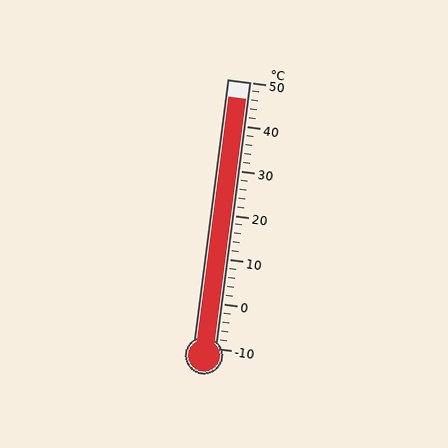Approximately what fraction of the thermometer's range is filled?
The thermometer is filled to approximately 95% of its range.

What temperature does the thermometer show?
The thermometer shows approximately 46°C.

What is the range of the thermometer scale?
The thermometer scale ranges from -10°C to 50°C.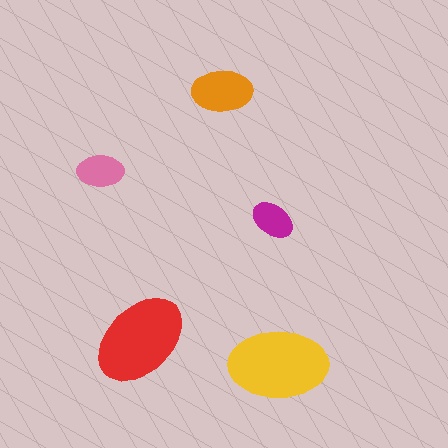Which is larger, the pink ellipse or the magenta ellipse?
The pink one.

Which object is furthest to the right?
The yellow ellipse is rightmost.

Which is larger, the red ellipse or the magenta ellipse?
The red one.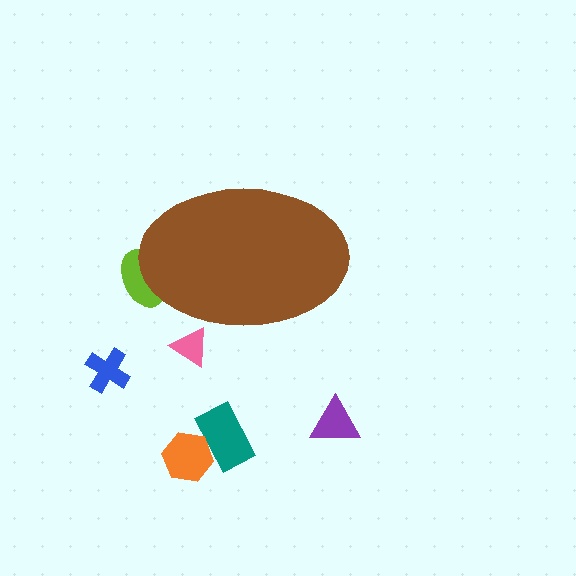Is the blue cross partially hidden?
No, the blue cross is fully visible.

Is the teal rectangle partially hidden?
No, the teal rectangle is fully visible.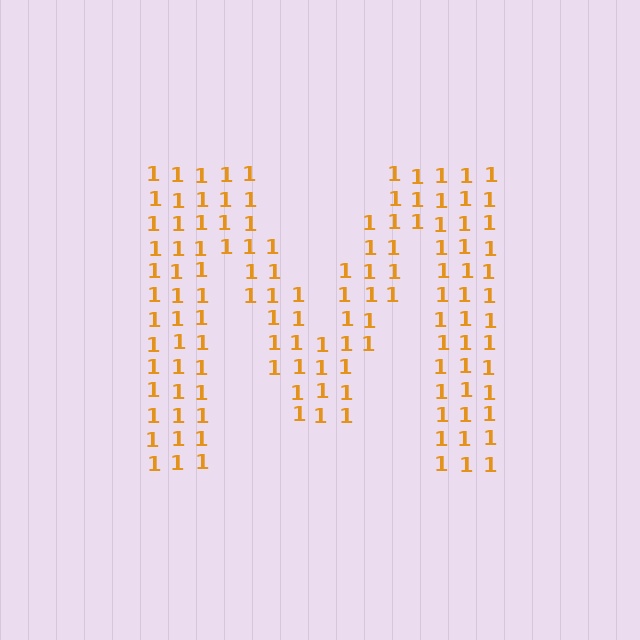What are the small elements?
The small elements are digit 1's.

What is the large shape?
The large shape is the letter M.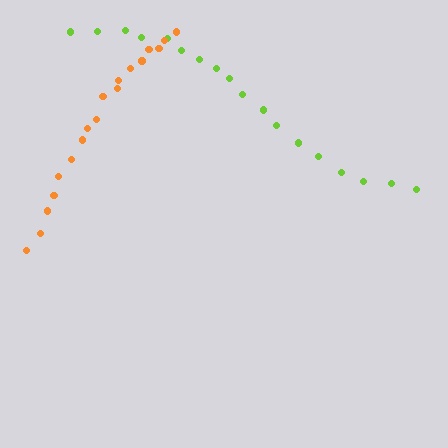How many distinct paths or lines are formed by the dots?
There are 2 distinct paths.